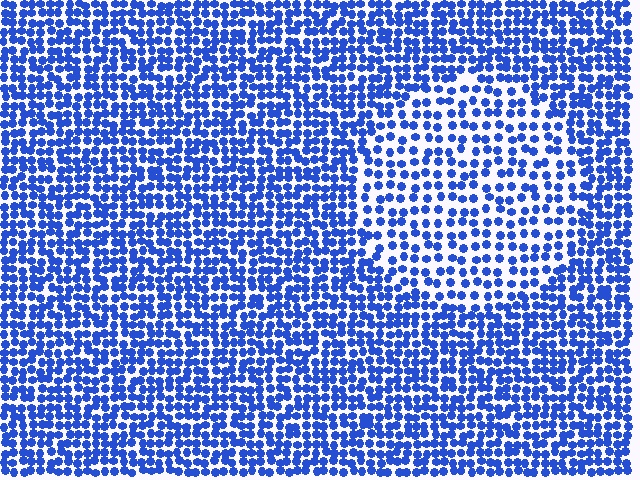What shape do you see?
I see a circle.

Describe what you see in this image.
The image contains small blue elements arranged at two different densities. A circle-shaped region is visible where the elements are less densely packed than the surrounding area.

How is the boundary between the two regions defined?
The boundary is defined by a change in element density (approximately 1.7x ratio). All elements are the same color, size, and shape.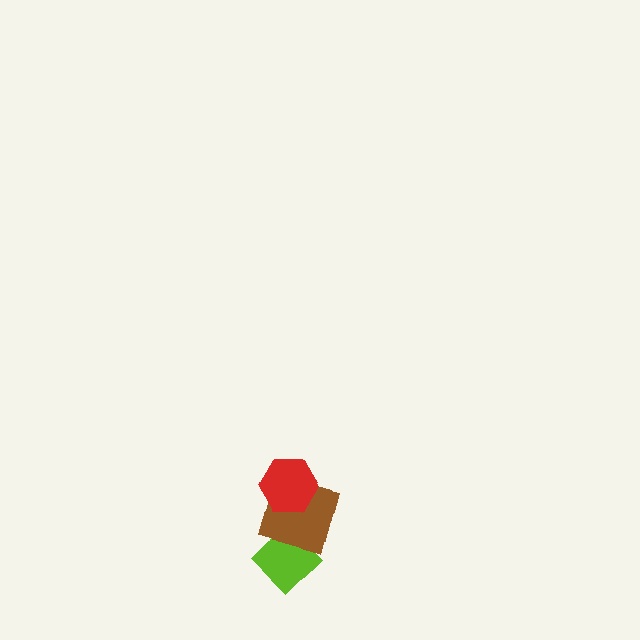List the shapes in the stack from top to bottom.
From top to bottom: the red hexagon, the brown square, the lime diamond.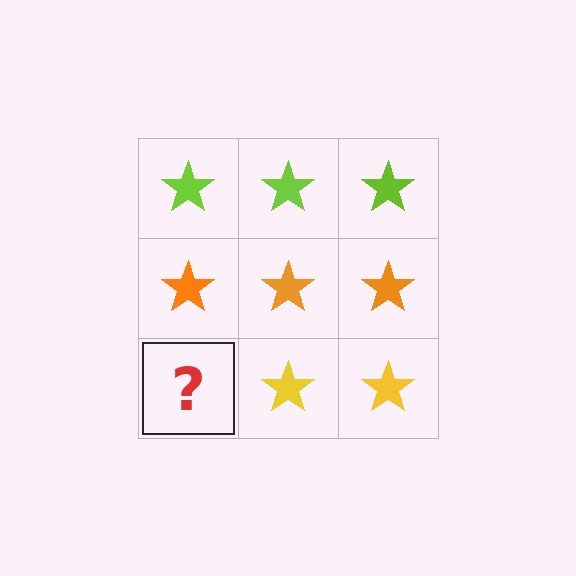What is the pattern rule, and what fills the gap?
The rule is that each row has a consistent color. The gap should be filled with a yellow star.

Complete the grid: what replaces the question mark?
The question mark should be replaced with a yellow star.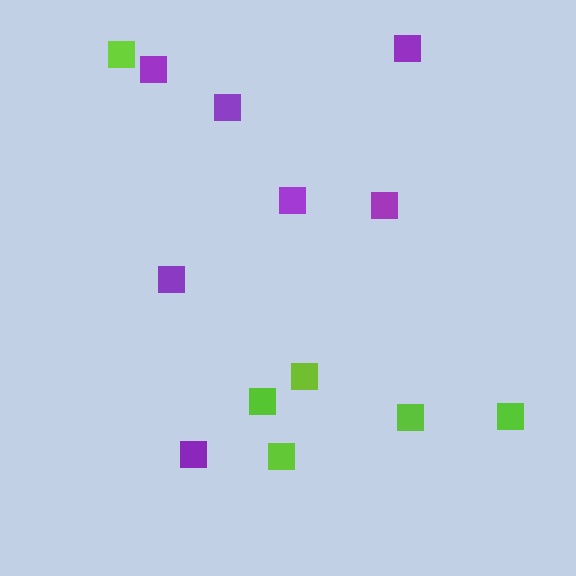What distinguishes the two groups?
There are 2 groups: one group of purple squares (7) and one group of lime squares (6).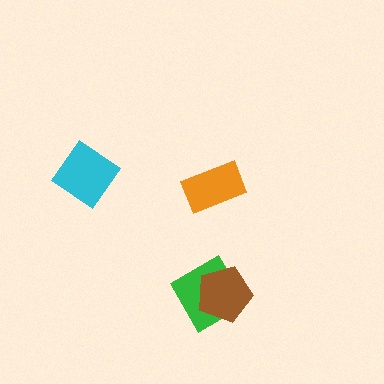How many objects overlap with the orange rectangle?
0 objects overlap with the orange rectangle.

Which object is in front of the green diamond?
The brown pentagon is in front of the green diamond.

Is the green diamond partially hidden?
Yes, it is partially covered by another shape.